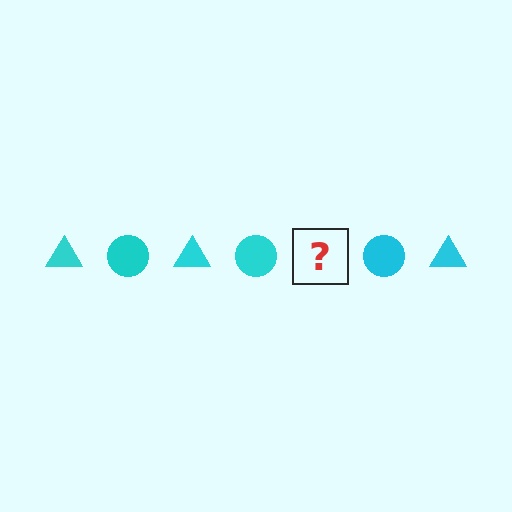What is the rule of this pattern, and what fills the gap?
The rule is that the pattern cycles through triangle, circle shapes in cyan. The gap should be filled with a cyan triangle.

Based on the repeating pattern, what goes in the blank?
The blank should be a cyan triangle.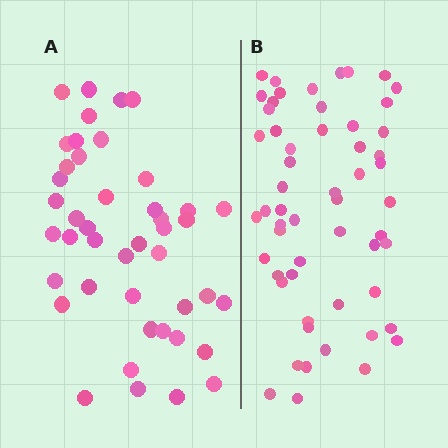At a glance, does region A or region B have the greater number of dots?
Region B (the right region) has more dots.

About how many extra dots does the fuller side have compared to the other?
Region B has roughly 12 or so more dots than region A.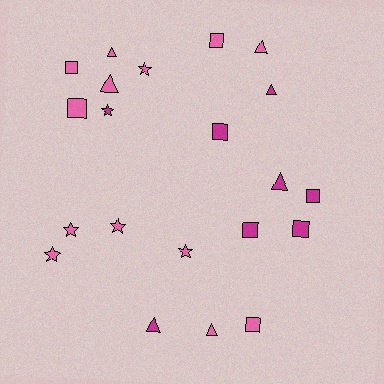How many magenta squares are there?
There are 4 magenta squares.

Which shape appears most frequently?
Square, with 8 objects.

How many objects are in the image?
There are 21 objects.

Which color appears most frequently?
Pink, with 13 objects.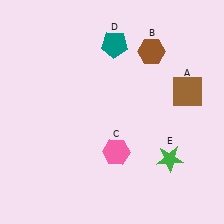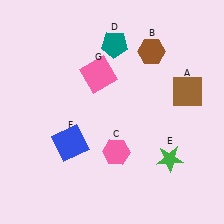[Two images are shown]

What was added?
A blue square (F), a pink square (G) were added in Image 2.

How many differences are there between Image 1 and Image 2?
There are 2 differences between the two images.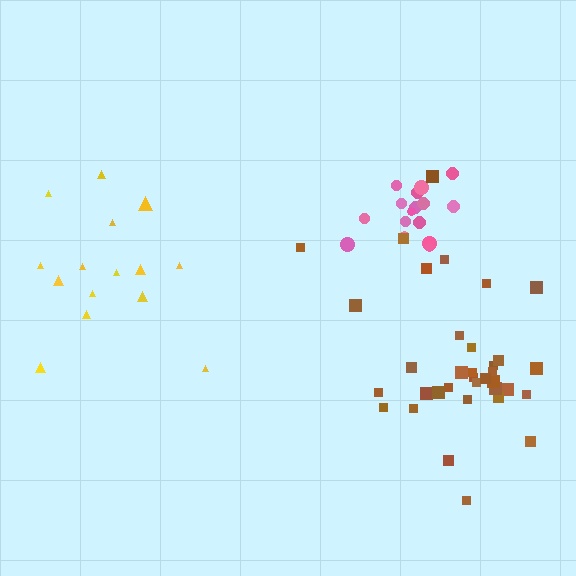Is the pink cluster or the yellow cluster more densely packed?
Pink.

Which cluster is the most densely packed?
Pink.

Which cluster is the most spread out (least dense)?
Yellow.